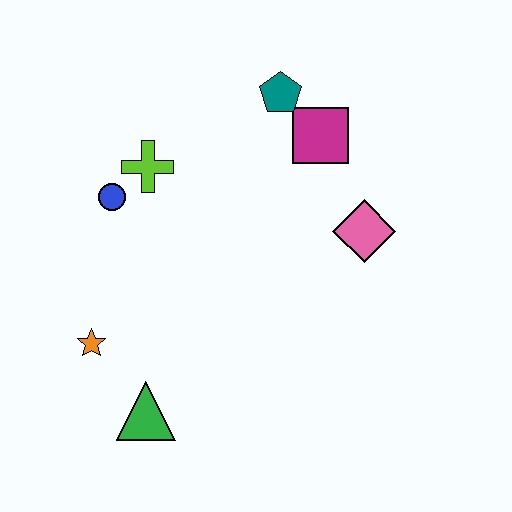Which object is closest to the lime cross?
The blue circle is closest to the lime cross.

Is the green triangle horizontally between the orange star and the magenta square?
Yes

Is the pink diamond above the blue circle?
No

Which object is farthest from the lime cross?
The green triangle is farthest from the lime cross.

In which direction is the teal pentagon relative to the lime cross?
The teal pentagon is to the right of the lime cross.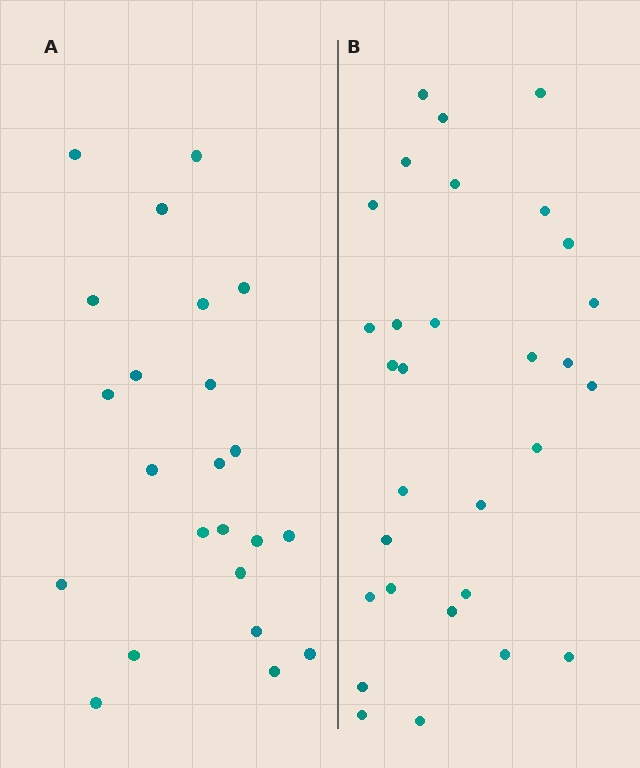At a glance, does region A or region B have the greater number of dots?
Region B (the right region) has more dots.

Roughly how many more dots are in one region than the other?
Region B has roughly 8 or so more dots than region A.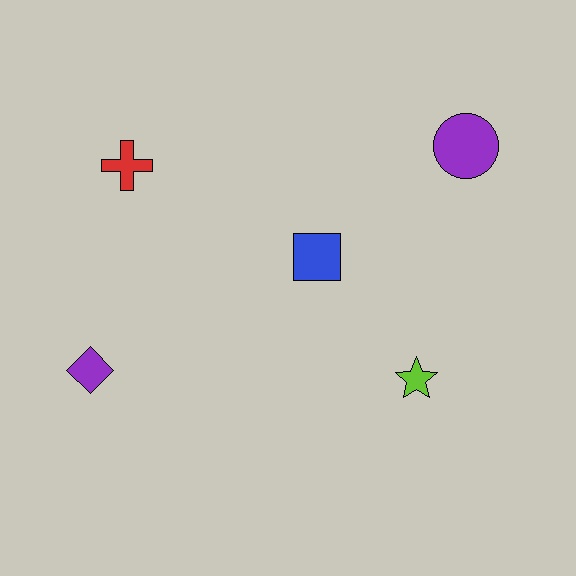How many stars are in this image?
There is 1 star.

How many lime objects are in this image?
There is 1 lime object.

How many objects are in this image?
There are 5 objects.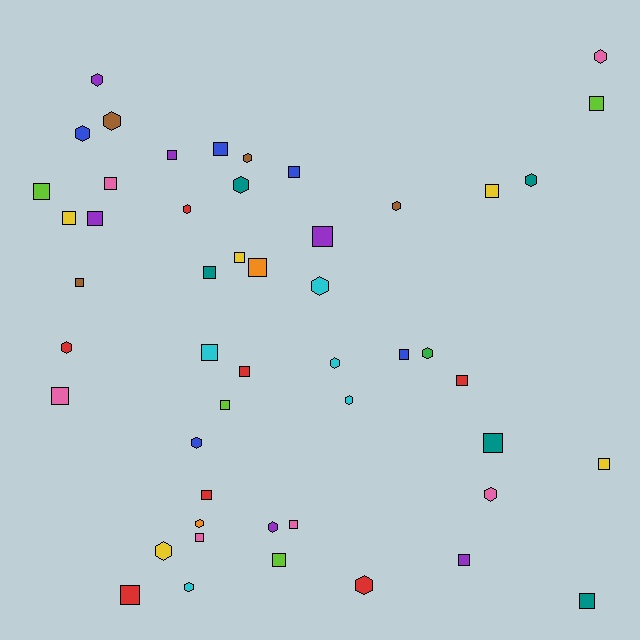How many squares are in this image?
There are 29 squares.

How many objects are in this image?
There are 50 objects.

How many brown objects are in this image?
There are 4 brown objects.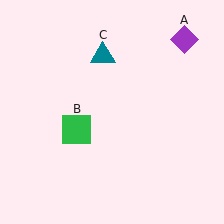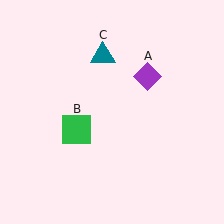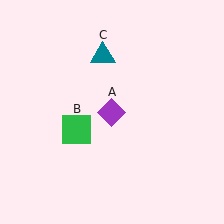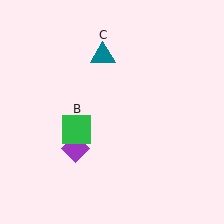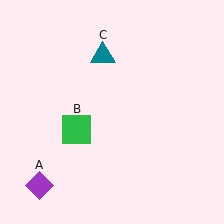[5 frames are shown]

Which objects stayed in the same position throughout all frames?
Green square (object B) and teal triangle (object C) remained stationary.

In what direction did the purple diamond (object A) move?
The purple diamond (object A) moved down and to the left.